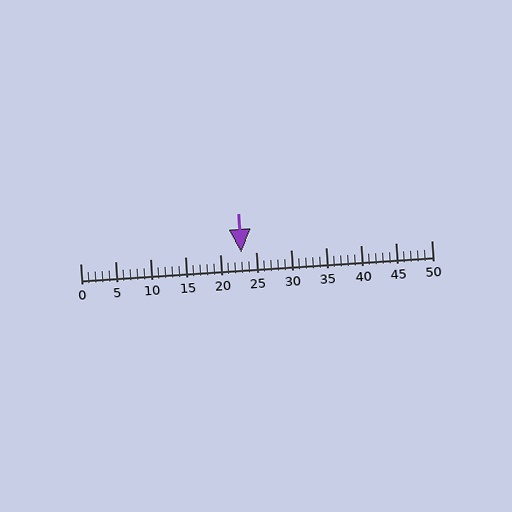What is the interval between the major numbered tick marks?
The major tick marks are spaced 5 units apart.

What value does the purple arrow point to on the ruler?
The purple arrow points to approximately 23.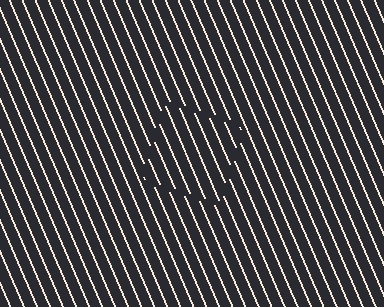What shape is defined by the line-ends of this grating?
An illusory square. The interior of the shape contains the same grating, shifted by half a period — the contour is defined by the phase discontinuity where line-ends from the inner and outer gratings abut.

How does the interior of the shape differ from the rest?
The interior of the shape contains the same grating, shifted by half a period — the contour is defined by the phase discontinuity where line-ends from the inner and outer gratings abut.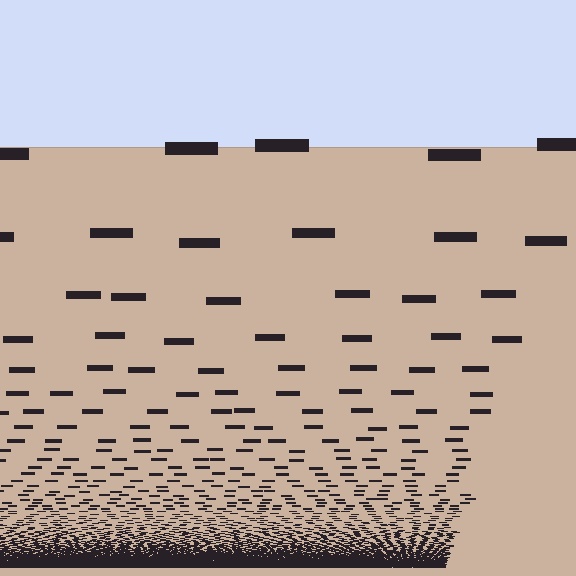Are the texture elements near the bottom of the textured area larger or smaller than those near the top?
Smaller. The gradient is inverted — elements near the bottom are smaller and denser.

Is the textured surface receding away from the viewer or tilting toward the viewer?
The surface appears to tilt toward the viewer. Texture elements get larger and sparser toward the top.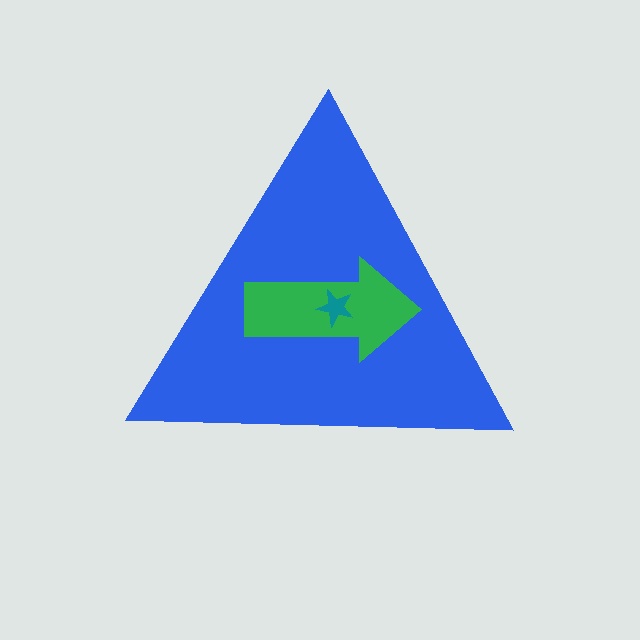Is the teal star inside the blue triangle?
Yes.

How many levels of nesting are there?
3.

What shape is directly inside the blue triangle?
The green arrow.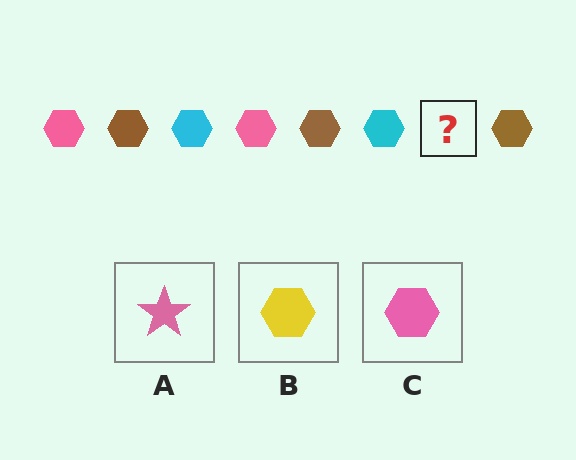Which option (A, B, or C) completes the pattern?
C.